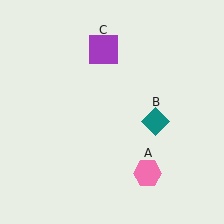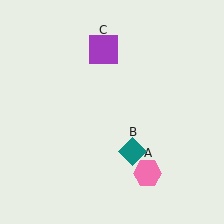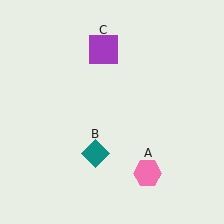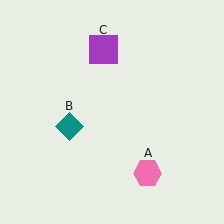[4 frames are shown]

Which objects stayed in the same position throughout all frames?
Pink hexagon (object A) and purple square (object C) remained stationary.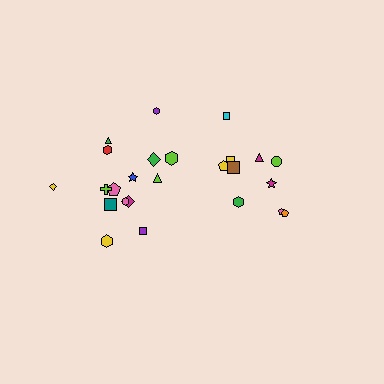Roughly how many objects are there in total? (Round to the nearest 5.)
Roughly 25 objects in total.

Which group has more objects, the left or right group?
The left group.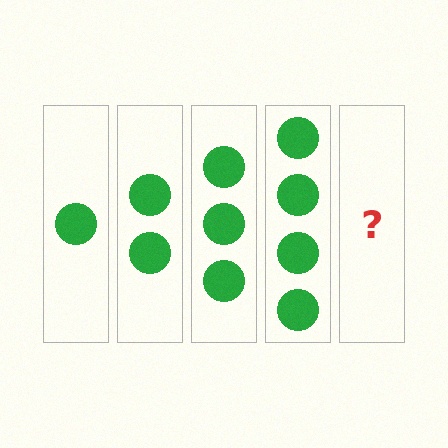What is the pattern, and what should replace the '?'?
The pattern is that each step adds one more circle. The '?' should be 5 circles.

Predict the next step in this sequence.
The next step is 5 circles.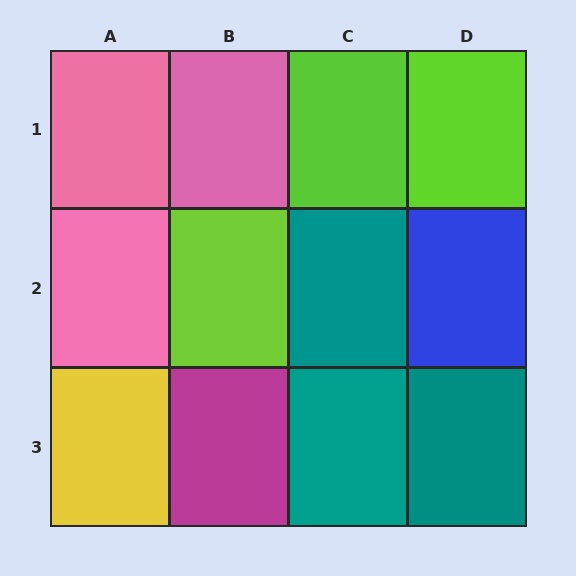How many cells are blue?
1 cell is blue.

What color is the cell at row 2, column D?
Blue.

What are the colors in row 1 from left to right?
Pink, pink, lime, lime.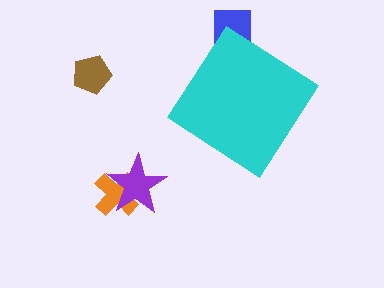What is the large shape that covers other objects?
A cyan diamond.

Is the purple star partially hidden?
No, the purple star is fully visible.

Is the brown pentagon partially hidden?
No, the brown pentagon is fully visible.